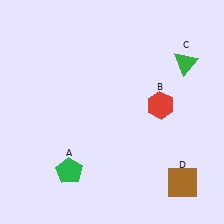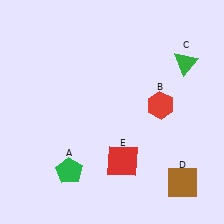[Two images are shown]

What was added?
A red square (E) was added in Image 2.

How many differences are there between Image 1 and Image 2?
There is 1 difference between the two images.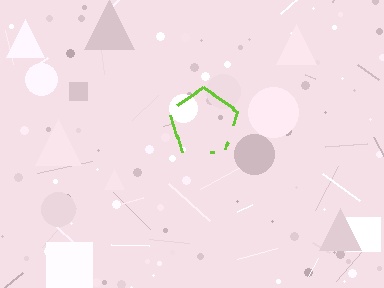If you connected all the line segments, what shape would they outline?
They would outline a pentagon.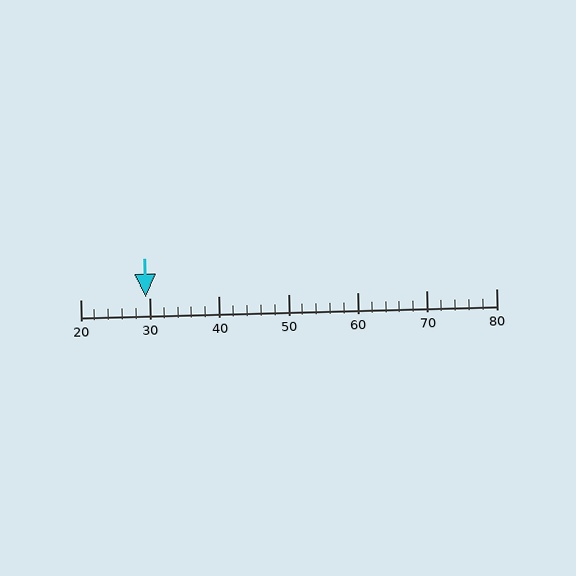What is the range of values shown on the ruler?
The ruler shows values from 20 to 80.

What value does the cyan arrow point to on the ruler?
The cyan arrow points to approximately 29.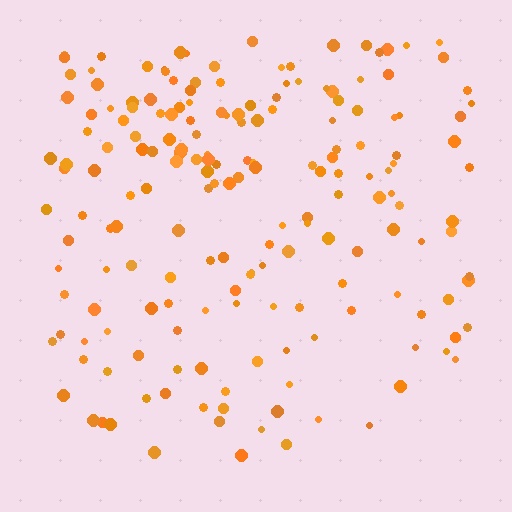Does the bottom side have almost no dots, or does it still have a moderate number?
Still a moderate number, just noticeably fewer than the top.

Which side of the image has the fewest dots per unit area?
The bottom.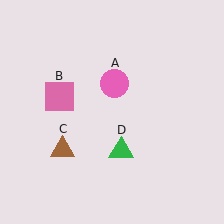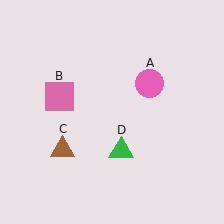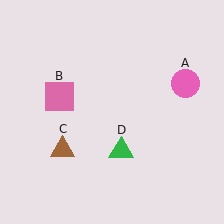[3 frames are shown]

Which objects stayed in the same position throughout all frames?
Pink square (object B) and brown triangle (object C) and green triangle (object D) remained stationary.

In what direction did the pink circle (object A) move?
The pink circle (object A) moved right.